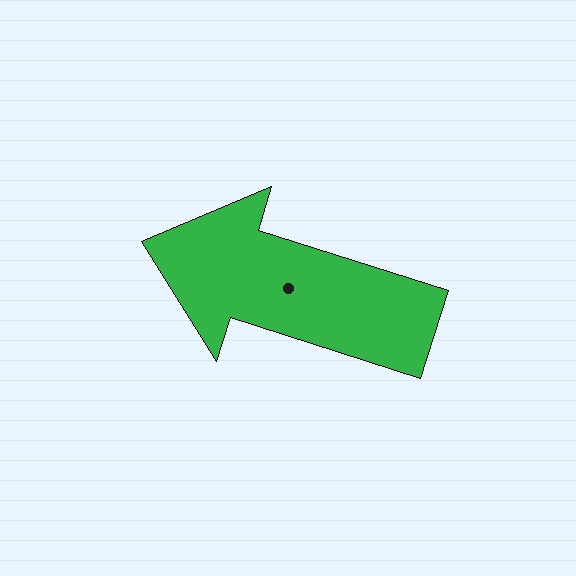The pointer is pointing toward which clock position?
Roughly 10 o'clock.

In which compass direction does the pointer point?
West.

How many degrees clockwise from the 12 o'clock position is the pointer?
Approximately 288 degrees.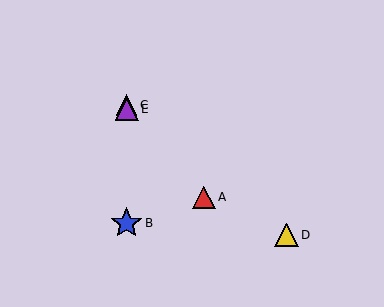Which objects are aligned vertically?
Objects B, C, E are aligned vertically.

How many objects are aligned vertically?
3 objects (B, C, E) are aligned vertically.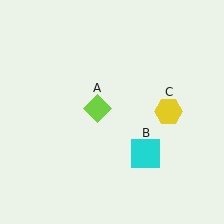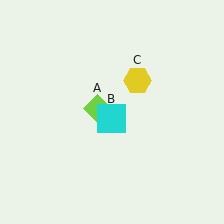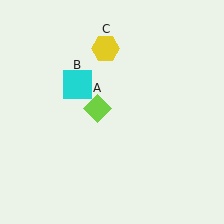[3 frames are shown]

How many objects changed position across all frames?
2 objects changed position: cyan square (object B), yellow hexagon (object C).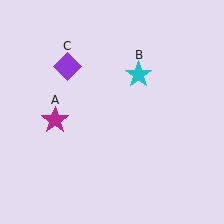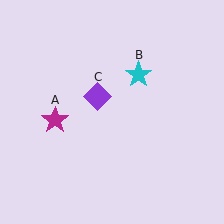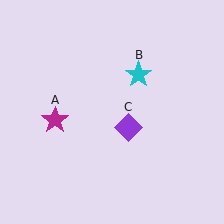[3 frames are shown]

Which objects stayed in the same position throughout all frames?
Magenta star (object A) and cyan star (object B) remained stationary.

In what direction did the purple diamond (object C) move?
The purple diamond (object C) moved down and to the right.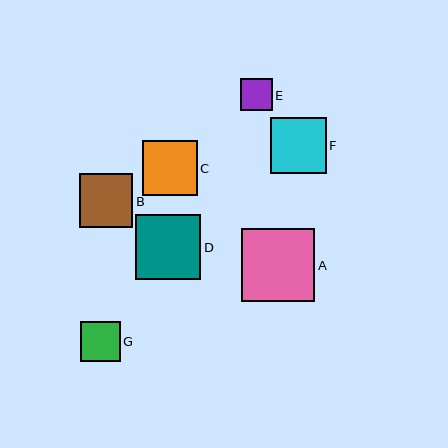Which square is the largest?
Square A is the largest with a size of approximately 73 pixels.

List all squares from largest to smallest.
From largest to smallest: A, D, F, C, B, G, E.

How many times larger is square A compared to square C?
Square A is approximately 1.3 times the size of square C.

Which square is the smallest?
Square E is the smallest with a size of approximately 32 pixels.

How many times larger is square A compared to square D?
Square A is approximately 1.1 times the size of square D.